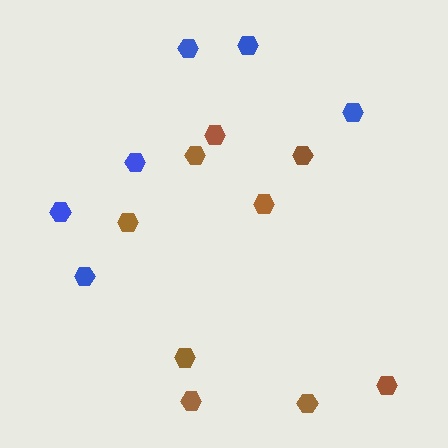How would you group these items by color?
There are 2 groups: one group of blue hexagons (6) and one group of brown hexagons (9).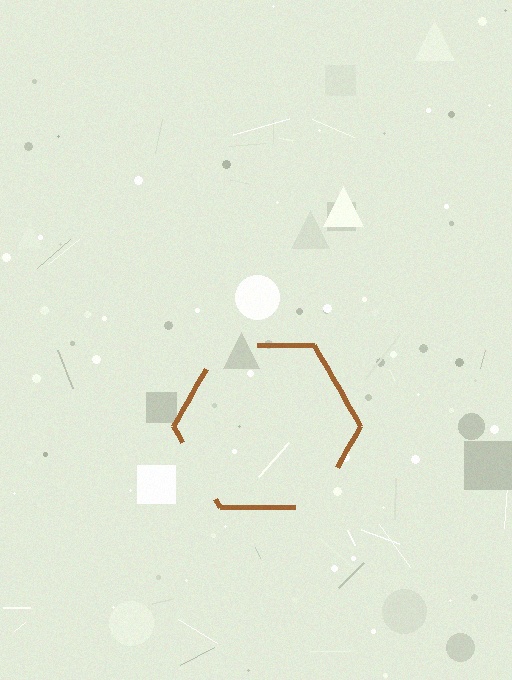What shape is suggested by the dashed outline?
The dashed outline suggests a hexagon.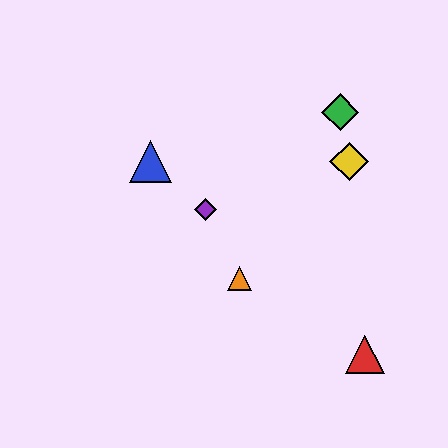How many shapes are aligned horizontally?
2 shapes (the blue triangle, the yellow diamond) are aligned horizontally.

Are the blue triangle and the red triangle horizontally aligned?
No, the blue triangle is at y≈161 and the red triangle is at y≈354.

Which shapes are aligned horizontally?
The blue triangle, the yellow diamond are aligned horizontally.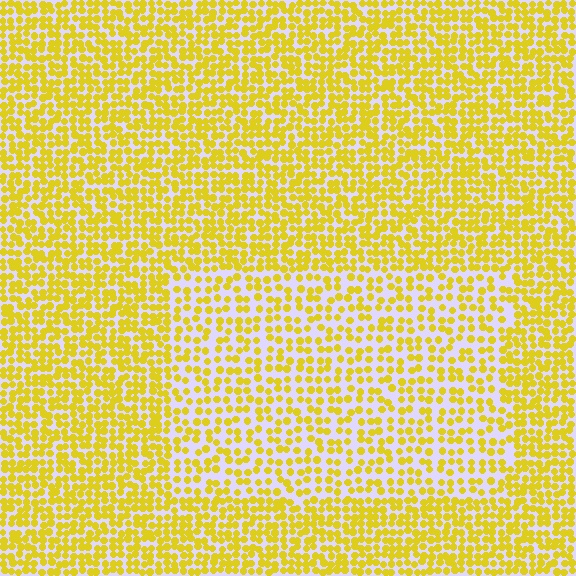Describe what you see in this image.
The image contains small yellow elements arranged at two different densities. A rectangle-shaped region is visible where the elements are less densely packed than the surrounding area.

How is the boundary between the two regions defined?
The boundary is defined by a change in element density (approximately 1.7x ratio). All elements are the same color, size, and shape.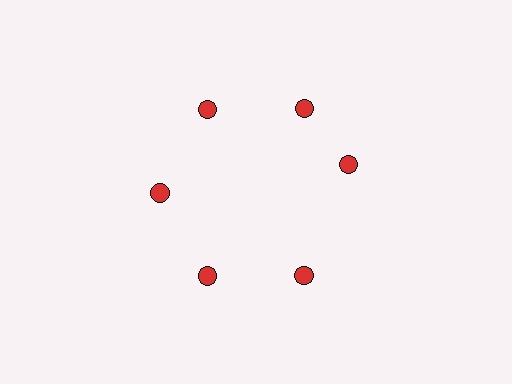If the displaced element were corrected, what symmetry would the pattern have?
It would have 6-fold rotational symmetry — the pattern would map onto itself every 60 degrees.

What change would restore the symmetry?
The symmetry would be restored by rotating it back into even spacing with its neighbors so that all 6 circles sit at equal angles and equal distance from the center.